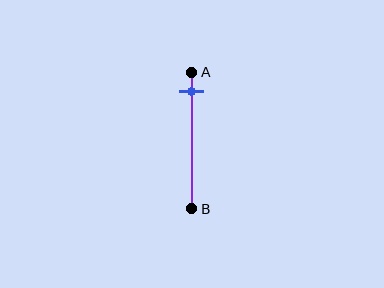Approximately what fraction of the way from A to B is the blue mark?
The blue mark is approximately 15% of the way from A to B.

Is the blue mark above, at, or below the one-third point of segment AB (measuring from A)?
The blue mark is above the one-third point of segment AB.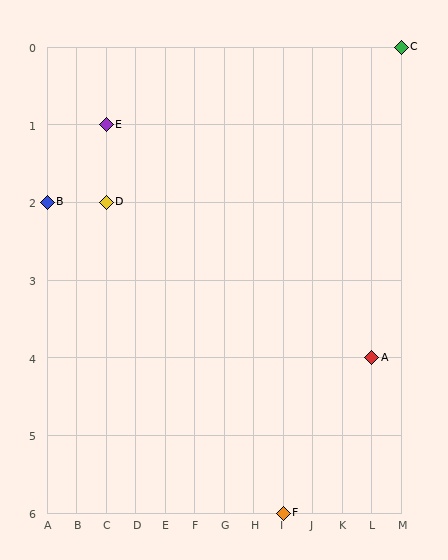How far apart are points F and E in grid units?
Points F and E are 6 columns and 5 rows apart (about 7.8 grid units diagonally).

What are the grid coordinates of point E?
Point E is at grid coordinates (C, 1).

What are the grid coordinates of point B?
Point B is at grid coordinates (A, 2).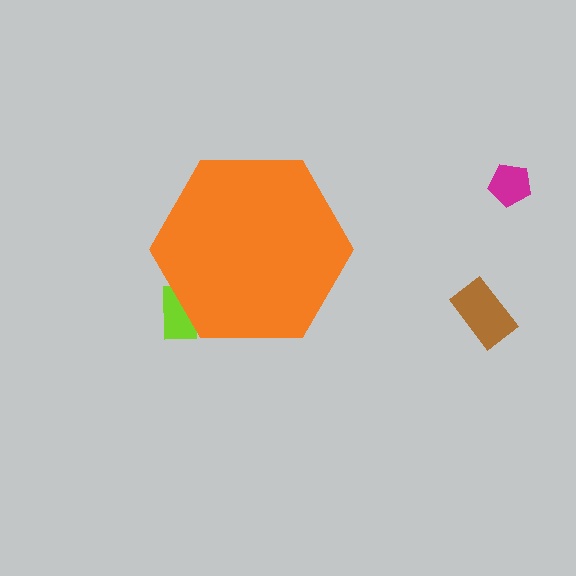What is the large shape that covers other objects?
An orange hexagon.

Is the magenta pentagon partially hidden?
No, the magenta pentagon is fully visible.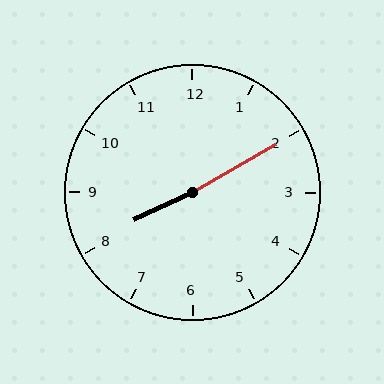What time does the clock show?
8:10.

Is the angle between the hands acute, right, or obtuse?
It is obtuse.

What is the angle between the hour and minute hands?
Approximately 175 degrees.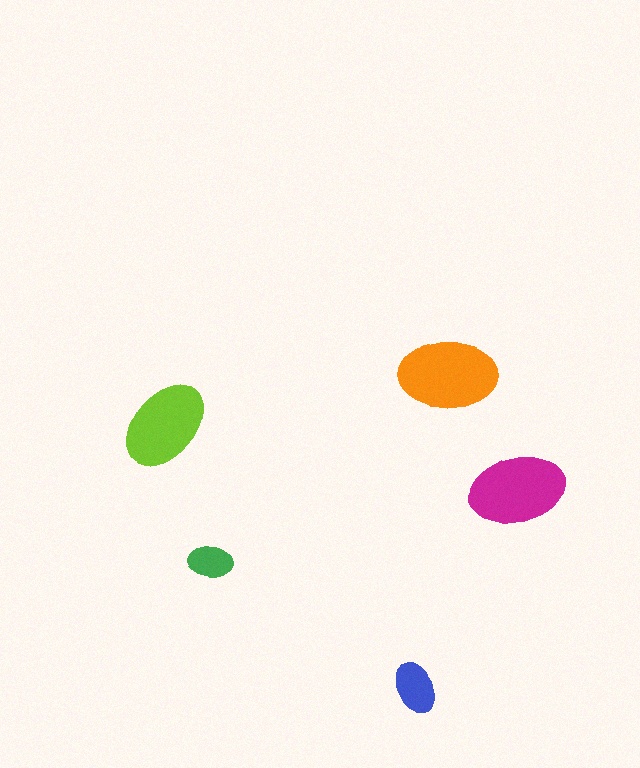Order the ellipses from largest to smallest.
the orange one, the magenta one, the lime one, the blue one, the green one.